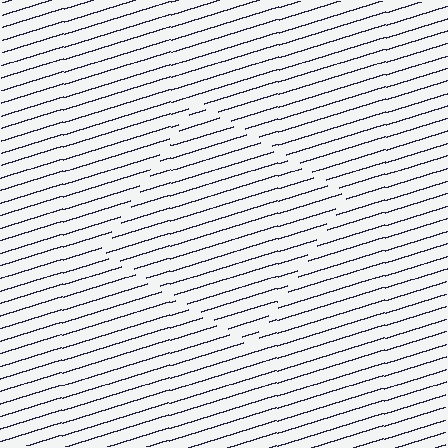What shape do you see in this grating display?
An illusory square. The interior of the shape contains the same grating, shifted by half a period — the contour is defined by the phase discontinuity where line-ends from the inner and outer gratings abut.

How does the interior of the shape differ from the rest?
The interior of the shape contains the same grating, shifted by half a period — the contour is defined by the phase discontinuity where line-ends from the inner and outer gratings abut.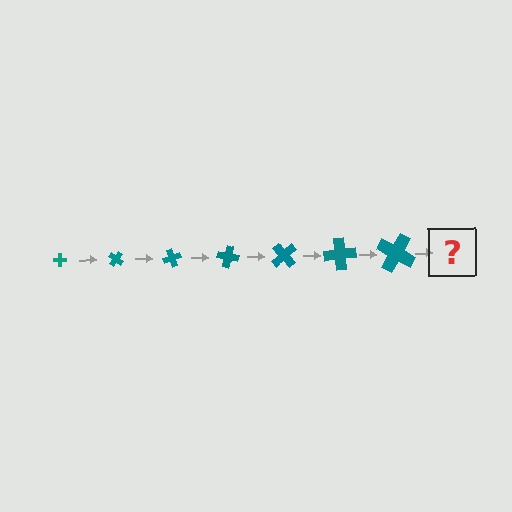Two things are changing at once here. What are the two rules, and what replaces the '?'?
The two rules are that the cross grows larger each step and it rotates 35 degrees each step. The '?' should be a cross, larger than the previous one and rotated 245 degrees from the start.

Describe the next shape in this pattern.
It should be a cross, larger than the previous one and rotated 245 degrees from the start.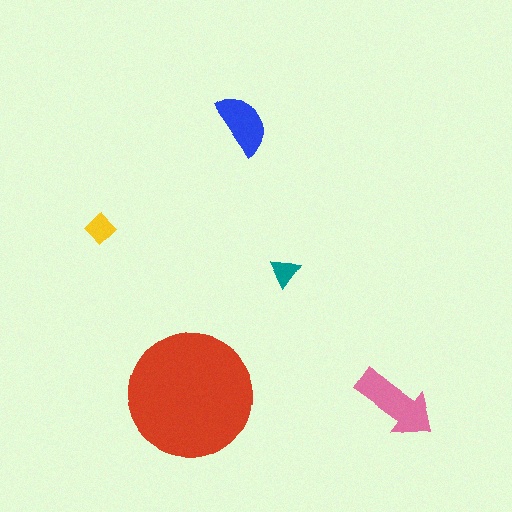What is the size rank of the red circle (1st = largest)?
1st.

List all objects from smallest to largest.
The teal triangle, the yellow diamond, the blue semicircle, the pink arrow, the red circle.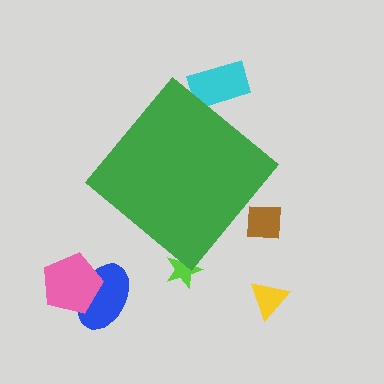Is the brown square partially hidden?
Yes, the brown square is partially hidden behind the green diamond.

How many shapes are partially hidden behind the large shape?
3 shapes are partially hidden.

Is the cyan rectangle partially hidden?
Yes, the cyan rectangle is partially hidden behind the green diamond.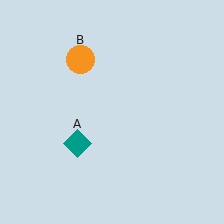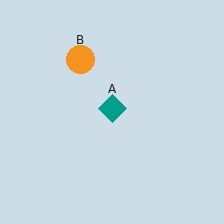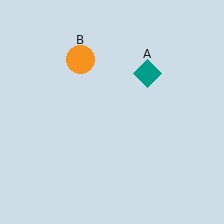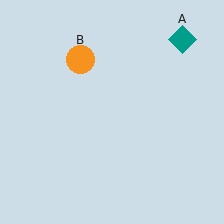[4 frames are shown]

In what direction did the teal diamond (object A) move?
The teal diamond (object A) moved up and to the right.